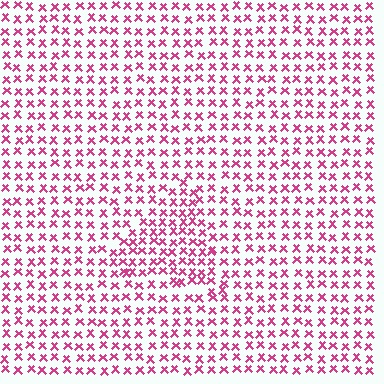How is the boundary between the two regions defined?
The boundary is defined by a change in element density (approximately 1.5x ratio). All elements are the same color, size, and shape.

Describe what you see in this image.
The image contains small magenta elements arranged at two different densities. A triangle-shaped region is visible where the elements are more densely packed than the surrounding area.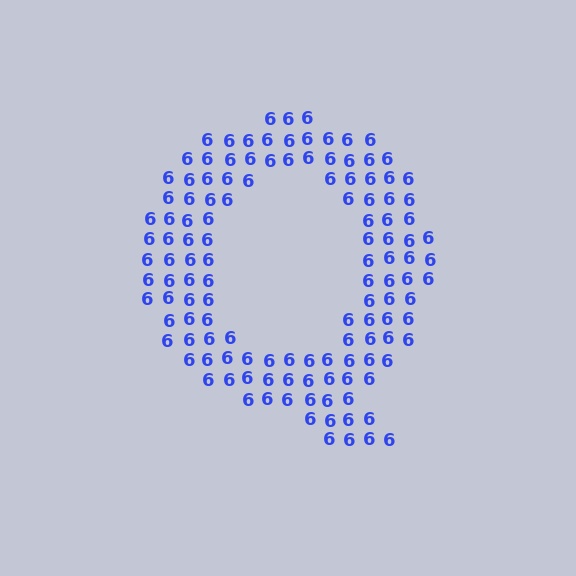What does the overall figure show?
The overall figure shows the letter Q.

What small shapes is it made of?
It is made of small digit 6's.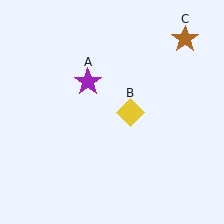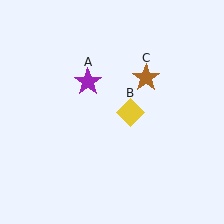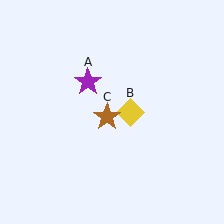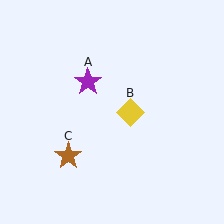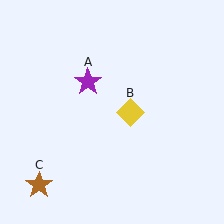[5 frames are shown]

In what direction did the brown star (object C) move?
The brown star (object C) moved down and to the left.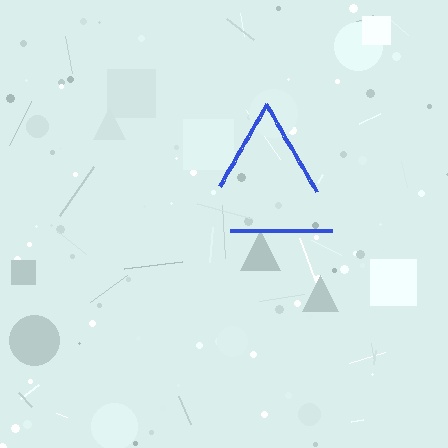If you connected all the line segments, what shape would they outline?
They would outline a triangle.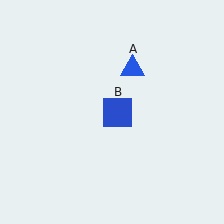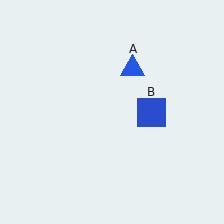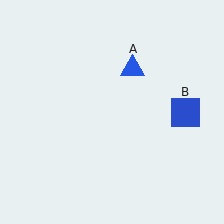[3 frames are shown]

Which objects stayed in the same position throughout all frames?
Blue triangle (object A) remained stationary.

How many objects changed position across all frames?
1 object changed position: blue square (object B).